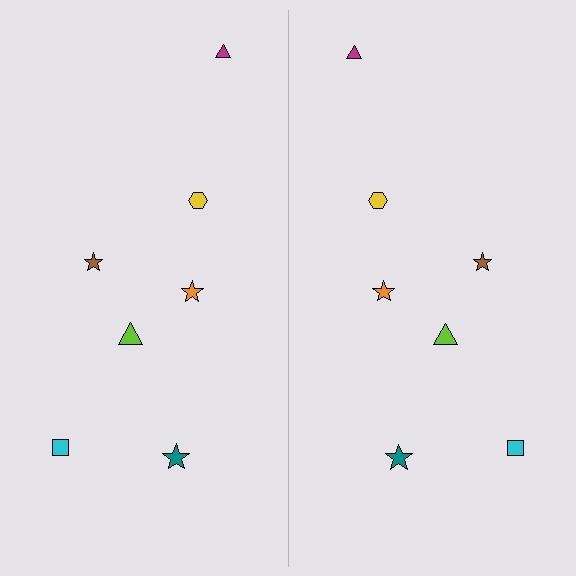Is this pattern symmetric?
Yes, this pattern has bilateral (reflection) symmetry.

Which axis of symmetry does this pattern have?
The pattern has a vertical axis of symmetry running through the center of the image.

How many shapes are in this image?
There are 14 shapes in this image.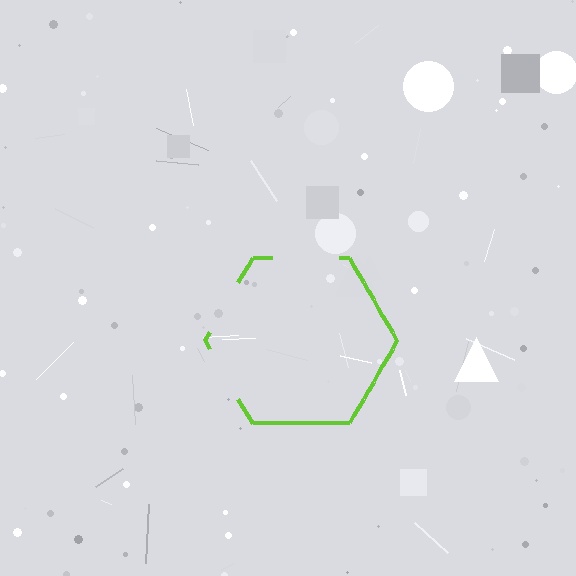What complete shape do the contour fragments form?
The contour fragments form a hexagon.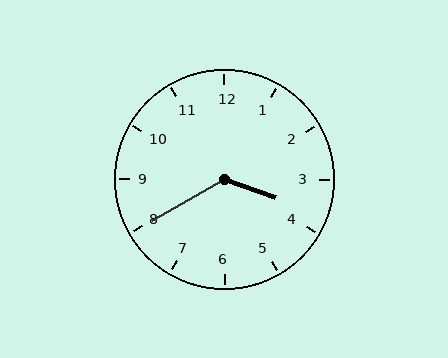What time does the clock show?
3:40.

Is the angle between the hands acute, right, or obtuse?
It is obtuse.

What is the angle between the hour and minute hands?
Approximately 130 degrees.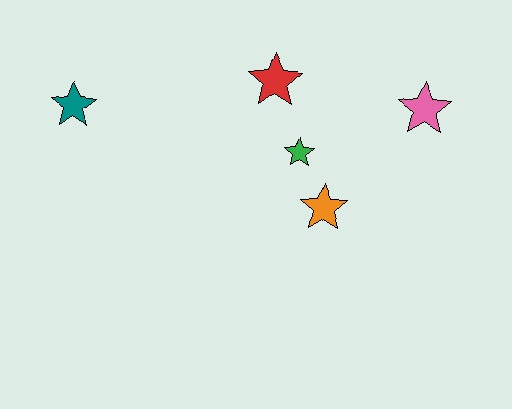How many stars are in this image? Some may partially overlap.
There are 5 stars.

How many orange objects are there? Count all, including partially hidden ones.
There is 1 orange object.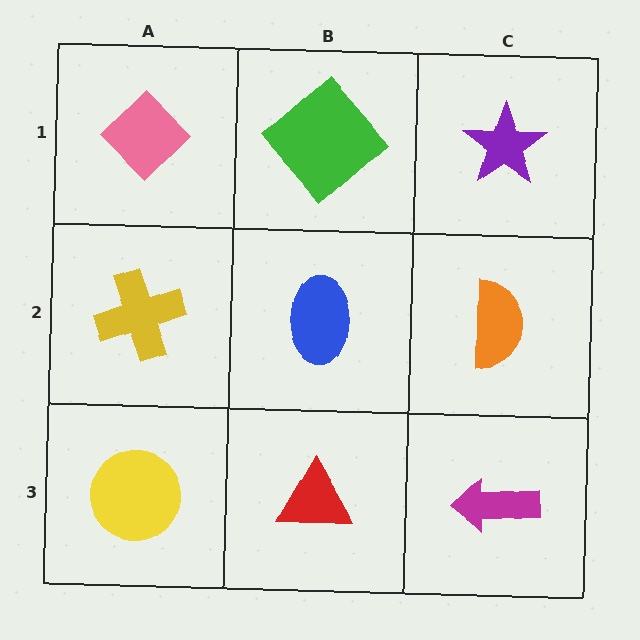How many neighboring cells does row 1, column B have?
3.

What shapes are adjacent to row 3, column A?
A yellow cross (row 2, column A), a red triangle (row 3, column B).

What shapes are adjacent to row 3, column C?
An orange semicircle (row 2, column C), a red triangle (row 3, column B).